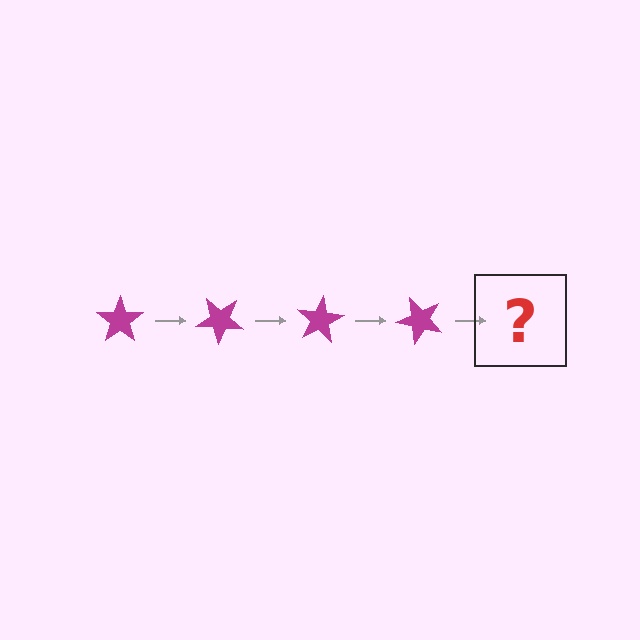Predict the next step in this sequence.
The next step is a magenta star rotated 160 degrees.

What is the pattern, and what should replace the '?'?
The pattern is that the star rotates 40 degrees each step. The '?' should be a magenta star rotated 160 degrees.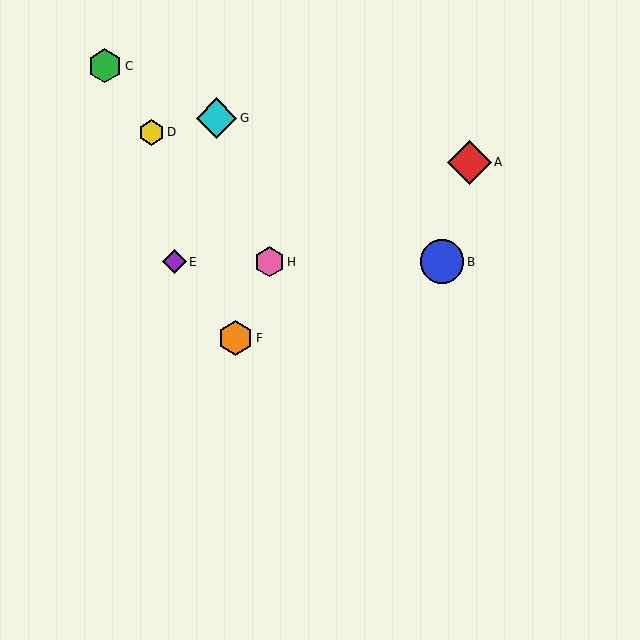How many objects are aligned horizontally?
3 objects (B, E, H) are aligned horizontally.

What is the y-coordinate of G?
Object G is at y≈118.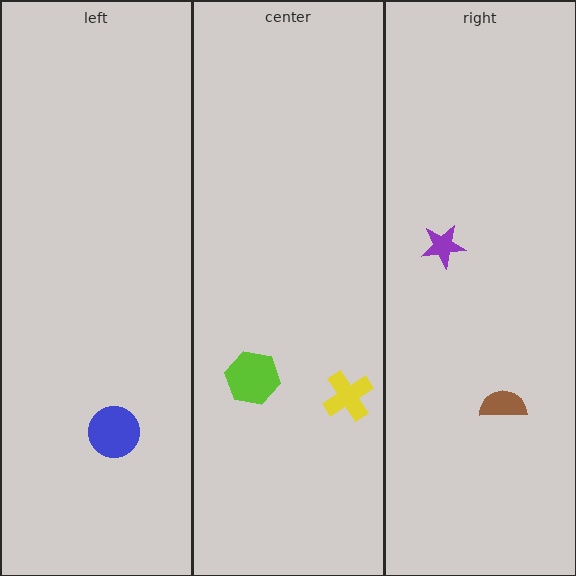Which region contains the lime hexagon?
The center region.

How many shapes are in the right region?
2.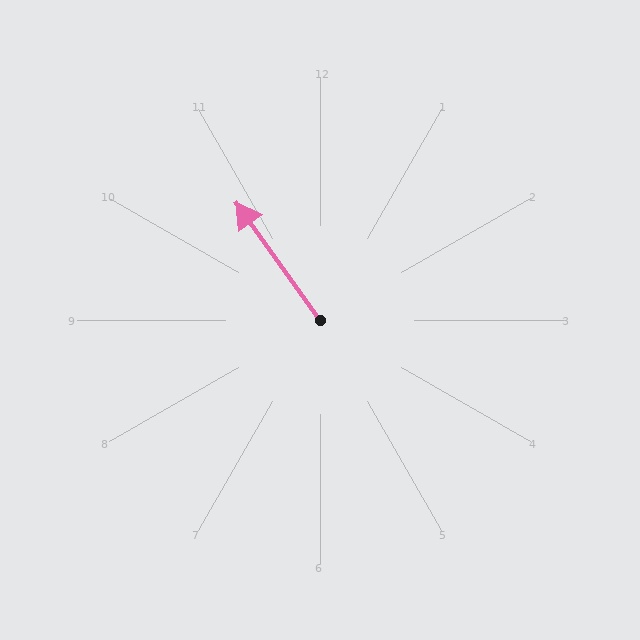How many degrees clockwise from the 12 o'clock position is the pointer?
Approximately 324 degrees.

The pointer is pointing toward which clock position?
Roughly 11 o'clock.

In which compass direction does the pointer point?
Northwest.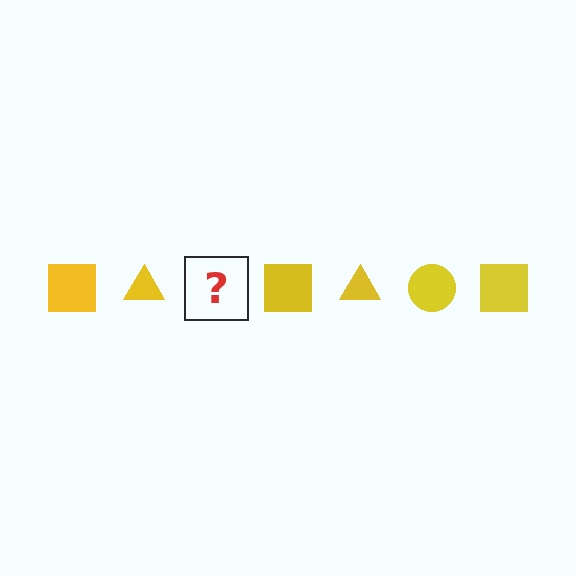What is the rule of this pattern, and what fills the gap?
The rule is that the pattern cycles through square, triangle, circle shapes in yellow. The gap should be filled with a yellow circle.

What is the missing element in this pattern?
The missing element is a yellow circle.